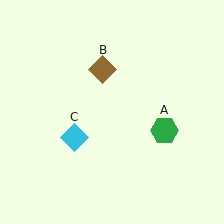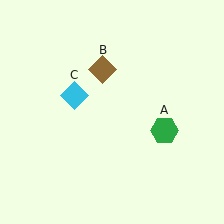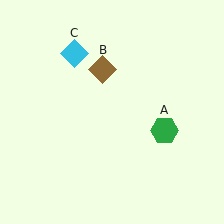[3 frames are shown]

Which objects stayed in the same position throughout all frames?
Green hexagon (object A) and brown diamond (object B) remained stationary.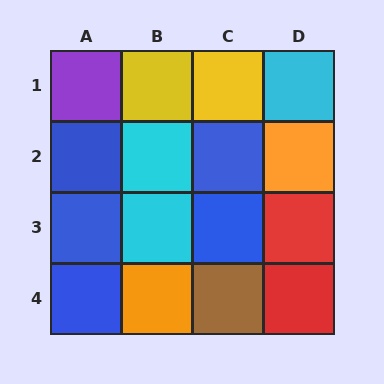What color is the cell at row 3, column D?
Red.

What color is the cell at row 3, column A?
Blue.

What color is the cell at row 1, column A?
Purple.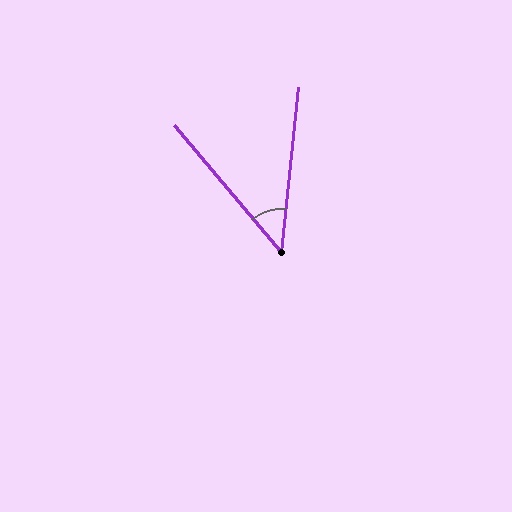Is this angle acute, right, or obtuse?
It is acute.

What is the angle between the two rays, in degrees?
Approximately 46 degrees.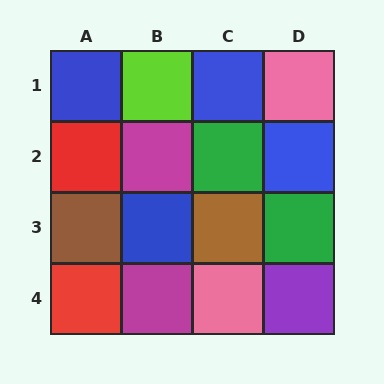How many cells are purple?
1 cell is purple.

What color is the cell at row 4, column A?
Red.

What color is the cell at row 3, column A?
Brown.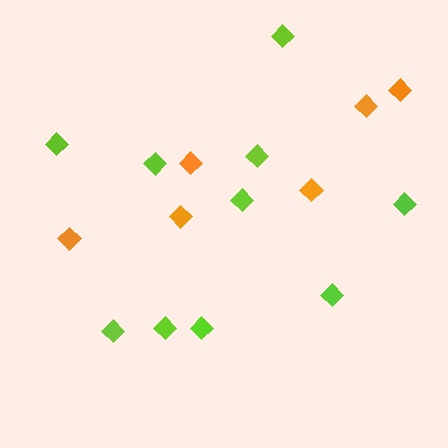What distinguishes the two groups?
There are 2 groups: one group of lime diamonds (10) and one group of orange diamonds (6).